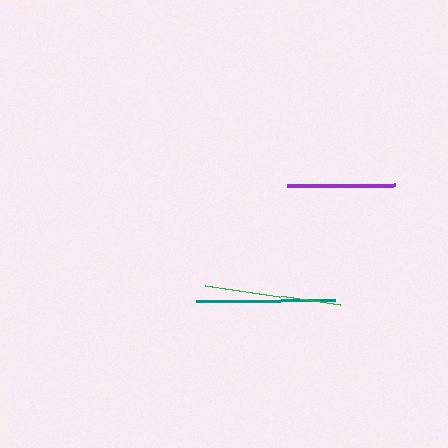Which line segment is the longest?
The teal line is the longest at approximately 139 pixels.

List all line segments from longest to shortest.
From longest to shortest: teal, green, purple.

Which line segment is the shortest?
The purple line is the shortest at approximately 109 pixels.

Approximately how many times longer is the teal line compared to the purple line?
The teal line is approximately 1.3 times the length of the purple line.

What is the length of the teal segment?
The teal segment is approximately 139 pixels long.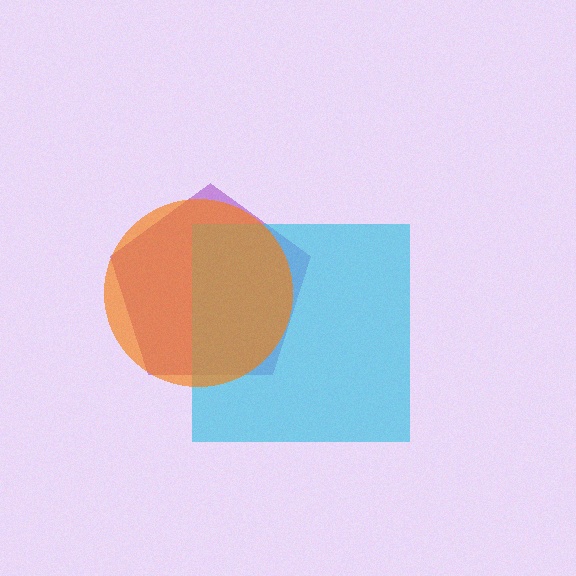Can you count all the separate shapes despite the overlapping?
Yes, there are 3 separate shapes.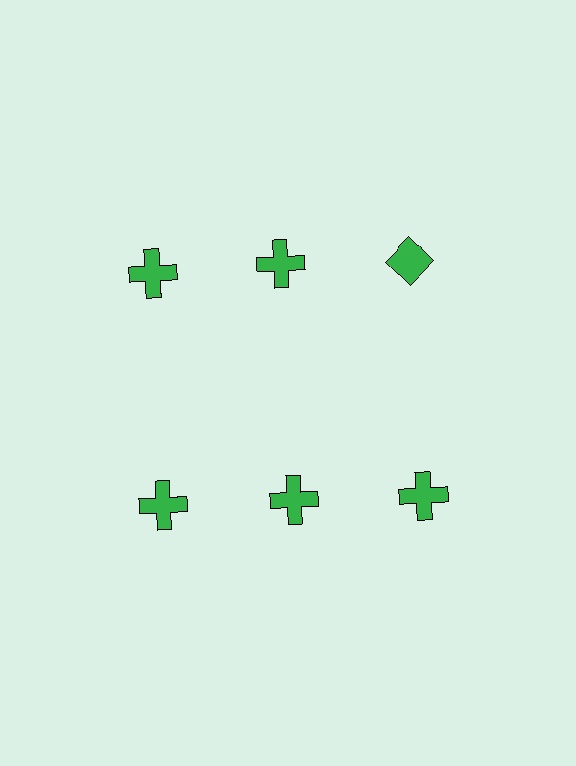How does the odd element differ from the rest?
It has a different shape: diamond instead of cross.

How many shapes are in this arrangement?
There are 6 shapes arranged in a grid pattern.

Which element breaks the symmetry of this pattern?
The green diamond in the top row, center column breaks the symmetry. All other shapes are green crosses.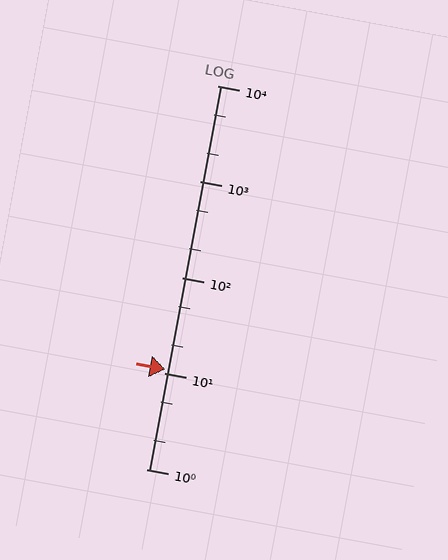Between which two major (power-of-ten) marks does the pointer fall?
The pointer is between 10 and 100.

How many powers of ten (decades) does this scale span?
The scale spans 4 decades, from 1 to 10000.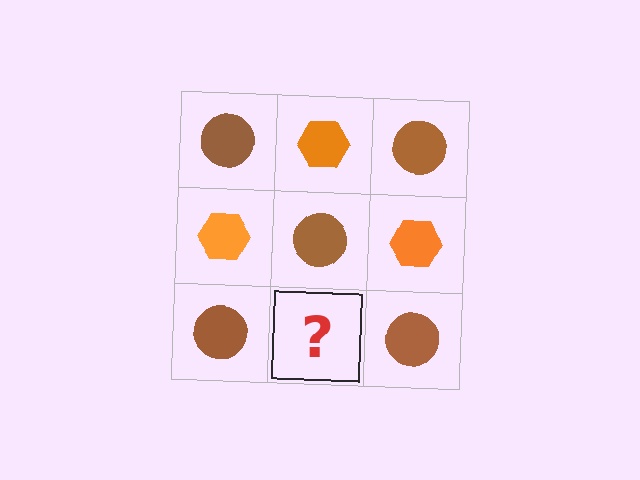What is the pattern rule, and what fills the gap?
The rule is that it alternates brown circle and orange hexagon in a checkerboard pattern. The gap should be filled with an orange hexagon.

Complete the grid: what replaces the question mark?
The question mark should be replaced with an orange hexagon.